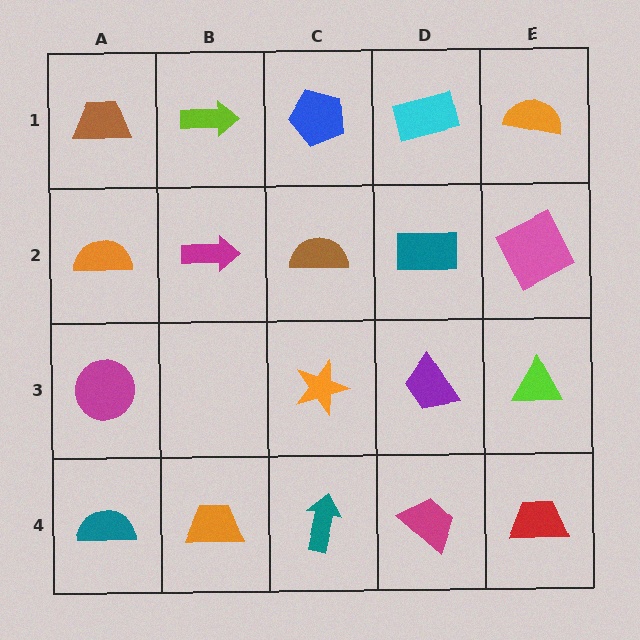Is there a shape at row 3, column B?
No, that cell is empty.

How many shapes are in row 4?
5 shapes.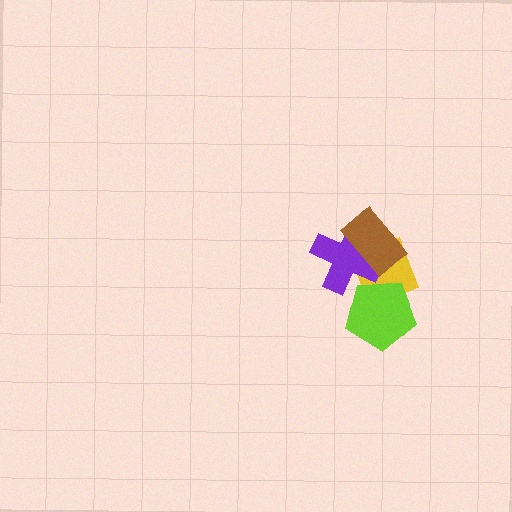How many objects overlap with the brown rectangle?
2 objects overlap with the brown rectangle.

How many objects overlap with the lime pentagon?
1 object overlaps with the lime pentagon.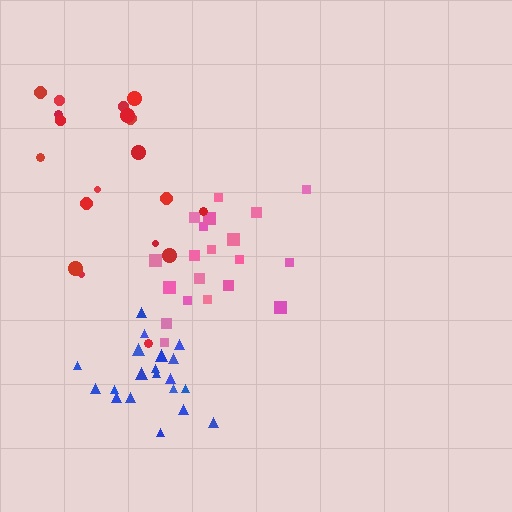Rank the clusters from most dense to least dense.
blue, pink, red.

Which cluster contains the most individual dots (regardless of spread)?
Pink (20).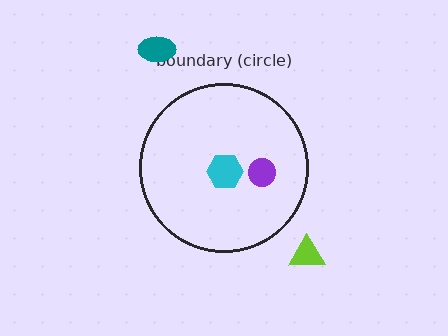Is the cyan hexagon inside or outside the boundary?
Inside.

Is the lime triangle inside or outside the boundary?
Outside.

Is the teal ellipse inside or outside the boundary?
Outside.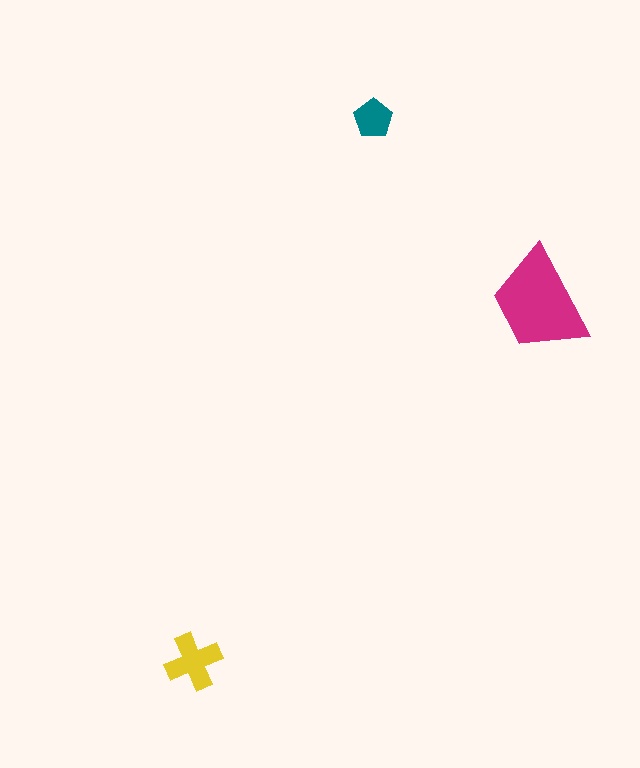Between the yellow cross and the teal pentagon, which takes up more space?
The yellow cross.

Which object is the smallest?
The teal pentagon.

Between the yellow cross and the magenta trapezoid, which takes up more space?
The magenta trapezoid.